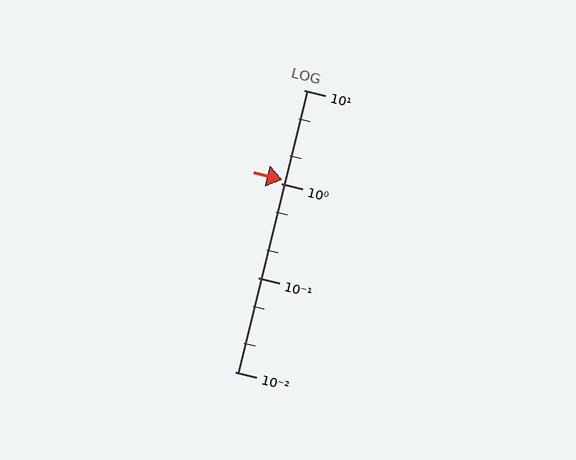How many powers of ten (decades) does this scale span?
The scale spans 3 decades, from 0.01 to 10.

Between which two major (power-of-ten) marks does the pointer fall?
The pointer is between 1 and 10.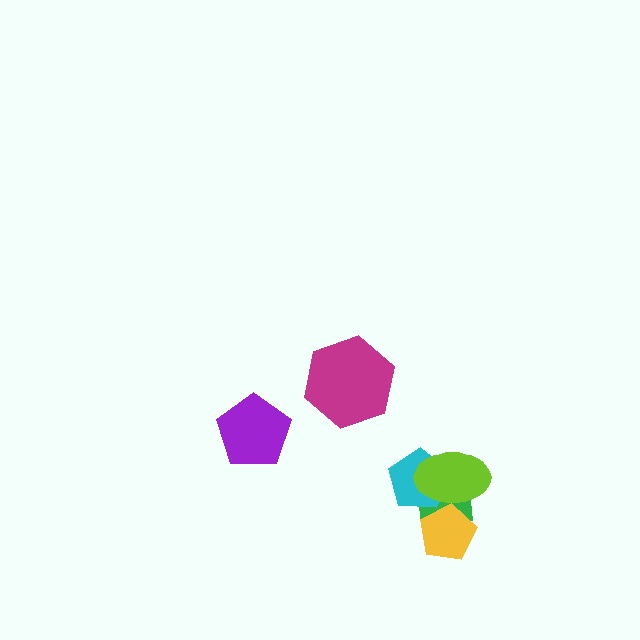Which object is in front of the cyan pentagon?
The lime ellipse is in front of the cyan pentagon.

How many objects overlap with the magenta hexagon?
0 objects overlap with the magenta hexagon.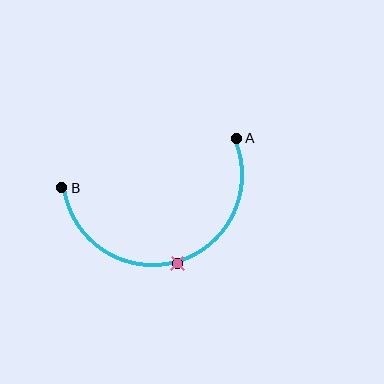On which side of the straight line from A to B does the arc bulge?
The arc bulges below the straight line connecting A and B.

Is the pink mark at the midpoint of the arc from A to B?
Yes. The pink mark lies on the arc at equal arc-length from both A and B — it is the arc midpoint.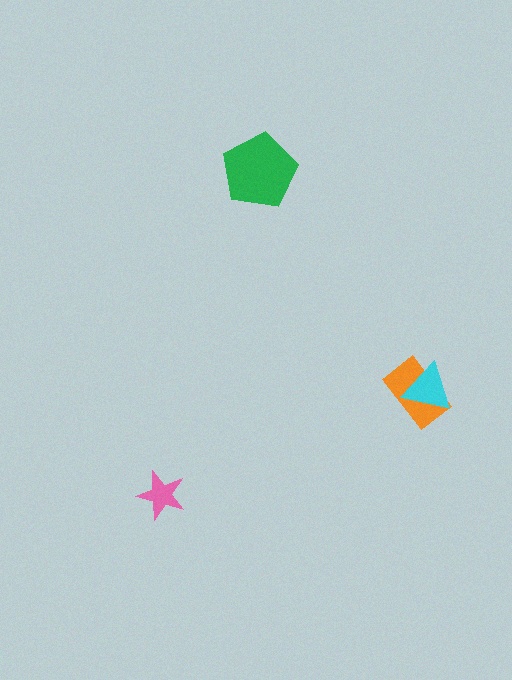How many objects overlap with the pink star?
0 objects overlap with the pink star.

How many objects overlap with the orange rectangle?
1 object overlaps with the orange rectangle.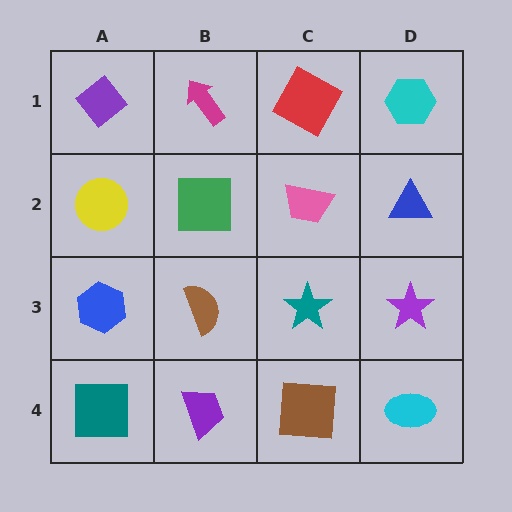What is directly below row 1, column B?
A green square.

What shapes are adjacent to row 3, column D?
A blue triangle (row 2, column D), a cyan ellipse (row 4, column D), a teal star (row 3, column C).